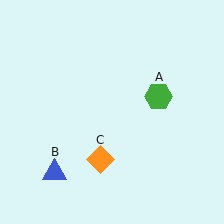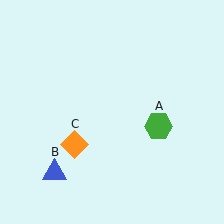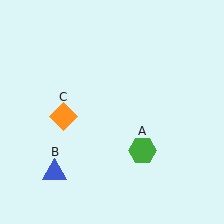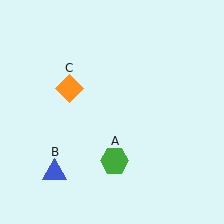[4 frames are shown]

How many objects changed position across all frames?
2 objects changed position: green hexagon (object A), orange diamond (object C).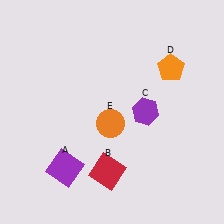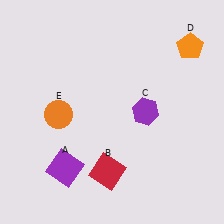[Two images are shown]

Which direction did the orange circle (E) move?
The orange circle (E) moved left.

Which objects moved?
The objects that moved are: the orange pentagon (D), the orange circle (E).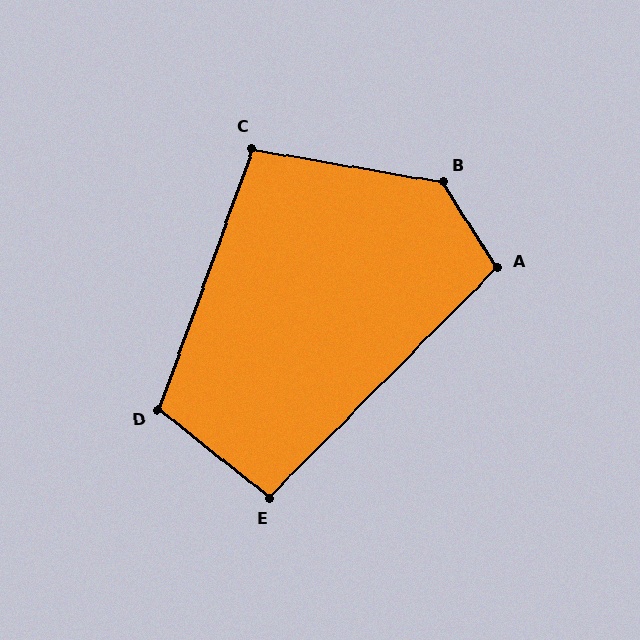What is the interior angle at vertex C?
Approximately 100 degrees (obtuse).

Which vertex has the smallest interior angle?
E, at approximately 96 degrees.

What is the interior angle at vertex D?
Approximately 109 degrees (obtuse).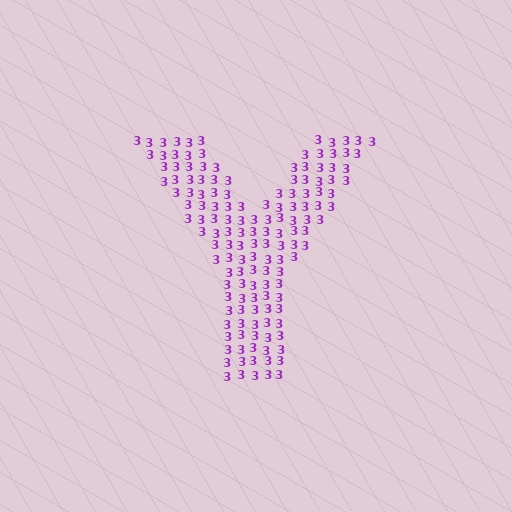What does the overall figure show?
The overall figure shows the letter Y.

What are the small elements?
The small elements are digit 3's.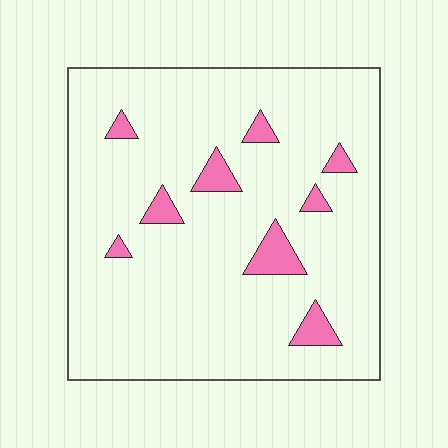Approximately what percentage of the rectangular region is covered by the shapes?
Approximately 10%.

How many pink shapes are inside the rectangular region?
9.